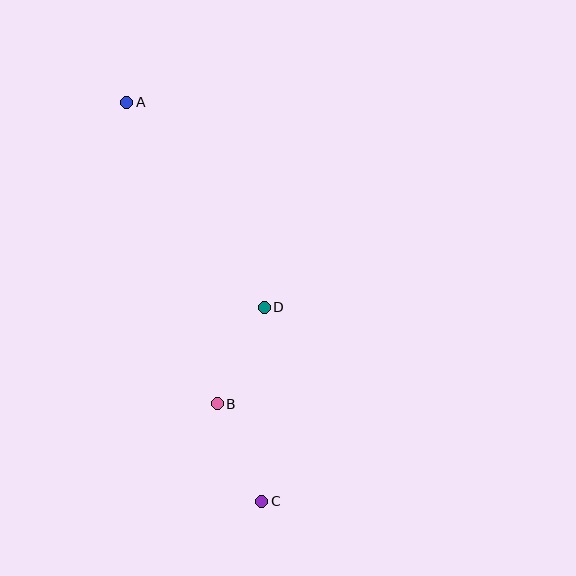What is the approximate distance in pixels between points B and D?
The distance between B and D is approximately 108 pixels.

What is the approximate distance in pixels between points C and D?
The distance between C and D is approximately 194 pixels.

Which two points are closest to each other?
Points B and C are closest to each other.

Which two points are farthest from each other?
Points A and C are farthest from each other.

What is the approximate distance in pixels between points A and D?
The distance between A and D is approximately 248 pixels.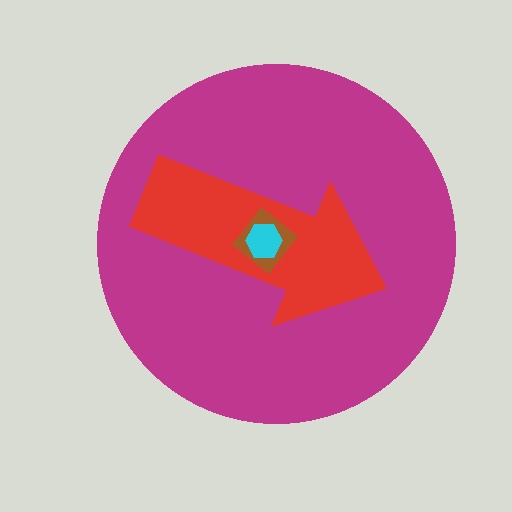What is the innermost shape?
The cyan hexagon.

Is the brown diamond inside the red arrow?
Yes.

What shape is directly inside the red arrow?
The brown diamond.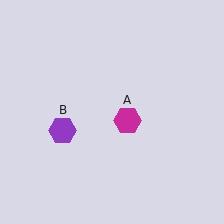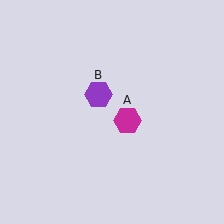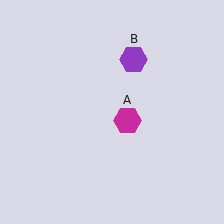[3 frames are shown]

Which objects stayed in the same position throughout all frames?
Magenta hexagon (object A) remained stationary.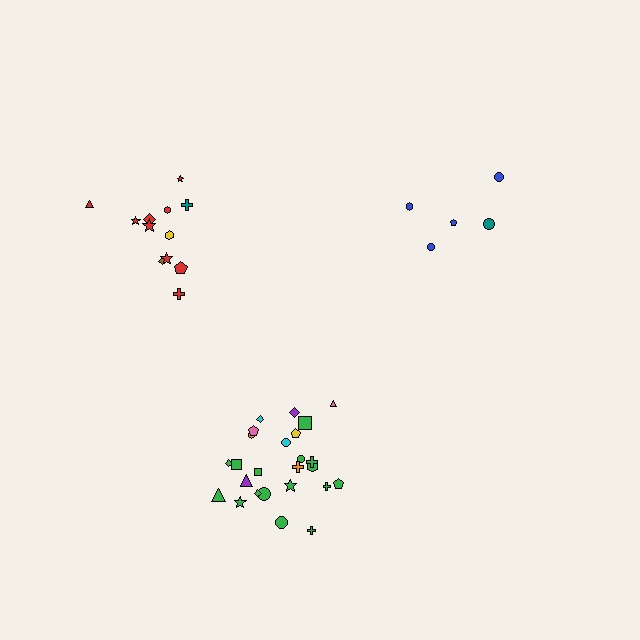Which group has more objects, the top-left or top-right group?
The top-left group.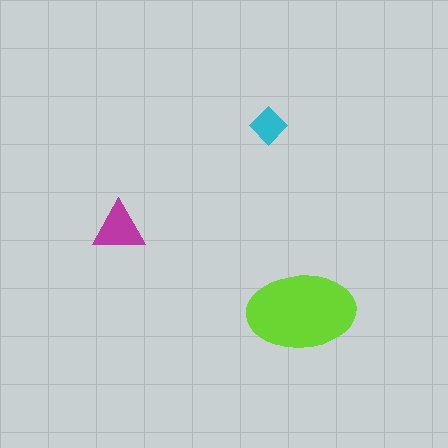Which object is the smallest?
The cyan diamond.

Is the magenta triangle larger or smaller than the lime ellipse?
Smaller.